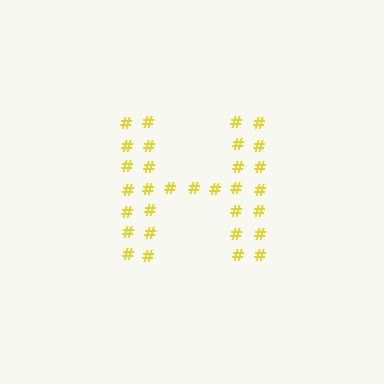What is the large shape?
The large shape is the letter H.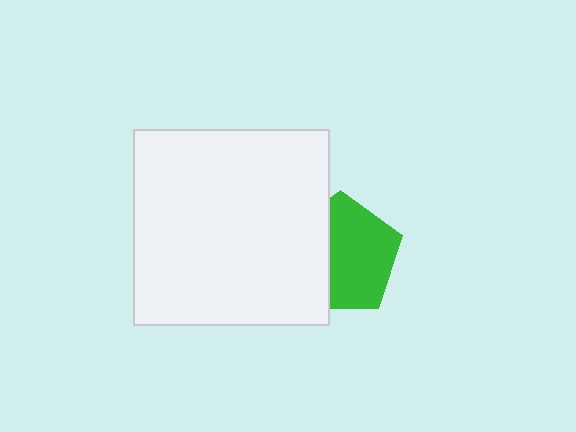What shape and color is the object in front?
The object in front is a white square.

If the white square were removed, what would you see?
You would see the complete green pentagon.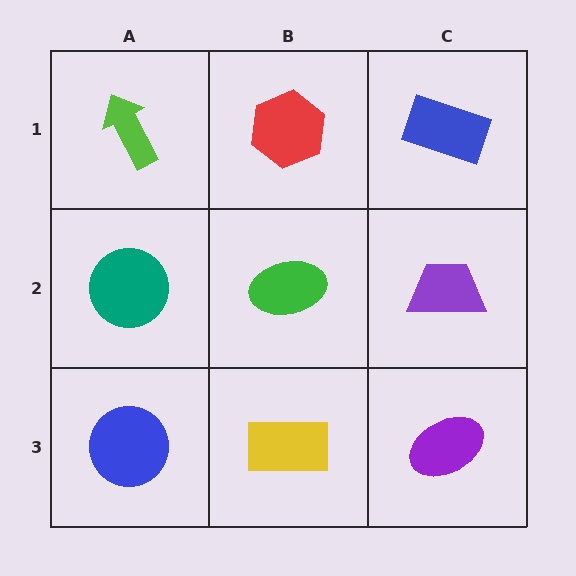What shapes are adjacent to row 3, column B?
A green ellipse (row 2, column B), a blue circle (row 3, column A), a purple ellipse (row 3, column C).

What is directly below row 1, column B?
A green ellipse.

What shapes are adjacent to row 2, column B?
A red hexagon (row 1, column B), a yellow rectangle (row 3, column B), a teal circle (row 2, column A), a purple trapezoid (row 2, column C).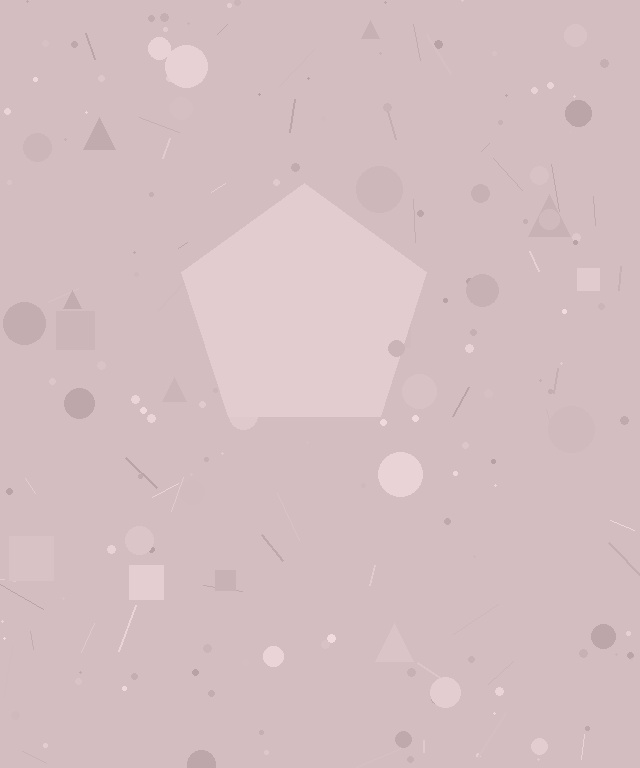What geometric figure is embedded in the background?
A pentagon is embedded in the background.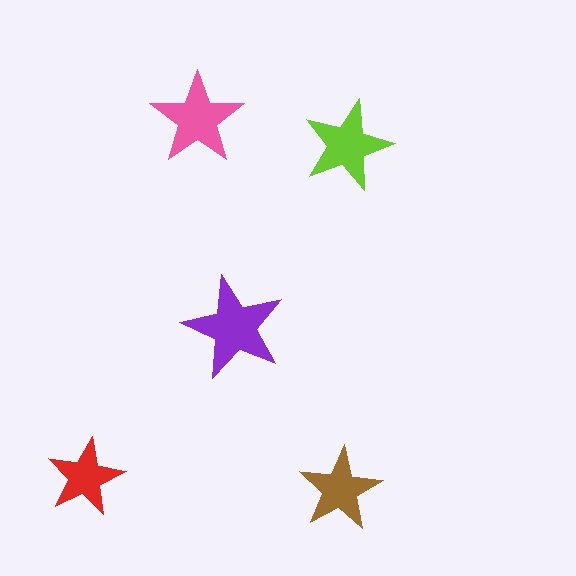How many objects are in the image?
There are 5 objects in the image.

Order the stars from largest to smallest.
the purple one, the pink one, the lime one, the brown one, the red one.